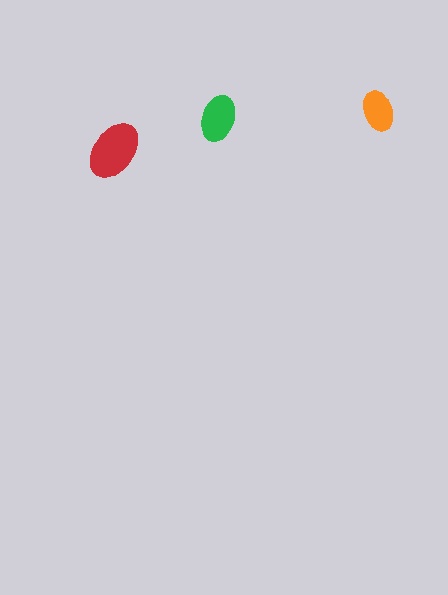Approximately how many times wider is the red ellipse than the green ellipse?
About 1.5 times wider.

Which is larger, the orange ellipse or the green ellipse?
The green one.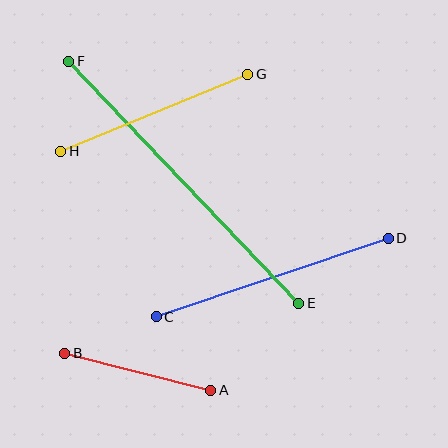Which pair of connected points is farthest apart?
Points E and F are farthest apart.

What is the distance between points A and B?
The distance is approximately 151 pixels.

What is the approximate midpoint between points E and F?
The midpoint is at approximately (184, 182) pixels.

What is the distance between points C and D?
The distance is approximately 245 pixels.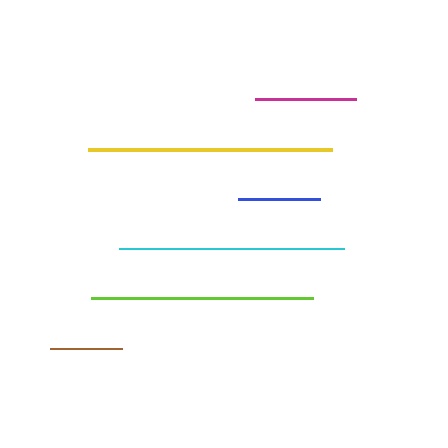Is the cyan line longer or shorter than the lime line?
The cyan line is longer than the lime line.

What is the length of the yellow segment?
The yellow segment is approximately 244 pixels long.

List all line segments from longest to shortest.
From longest to shortest: yellow, cyan, lime, magenta, blue, brown.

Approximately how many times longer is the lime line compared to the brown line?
The lime line is approximately 3.1 times the length of the brown line.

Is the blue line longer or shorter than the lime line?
The lime line is longer than the blue line.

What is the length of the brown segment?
The brown segment is approximately 72 pixels long.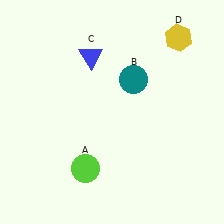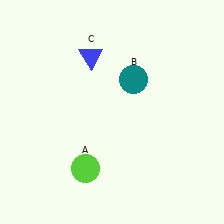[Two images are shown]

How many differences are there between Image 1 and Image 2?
There is 1 difference between the two images.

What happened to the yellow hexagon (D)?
The yellow hexagon (D) was removed in Image 2. It was in the top-right area of Image 1.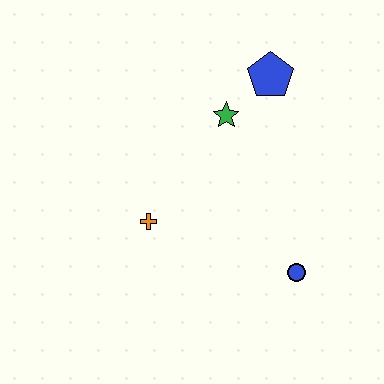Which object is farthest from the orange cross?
The blue pentagon is farthest from the orange cross.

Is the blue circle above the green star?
No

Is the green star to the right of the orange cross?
Yes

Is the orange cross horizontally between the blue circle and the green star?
No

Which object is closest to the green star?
The blue pentagon is closest to the green star.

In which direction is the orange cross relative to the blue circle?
The orange cross is to the left of the blue circle.